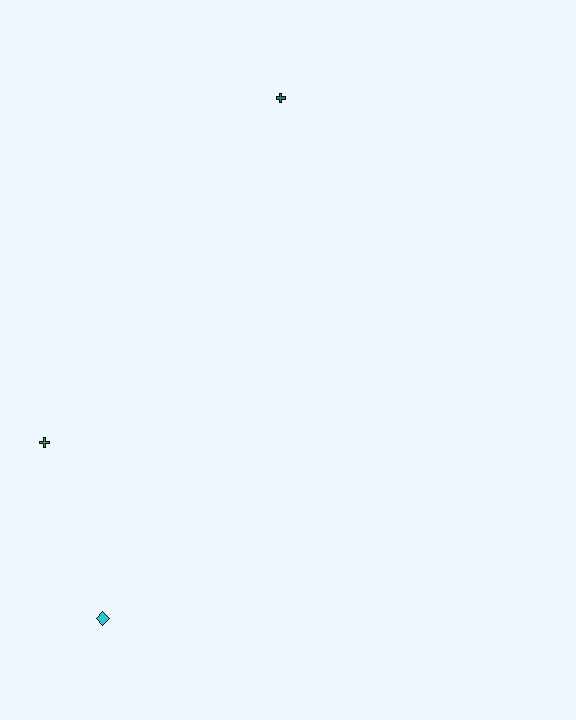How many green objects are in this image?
There is 1 green object.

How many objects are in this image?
There are 3 objects.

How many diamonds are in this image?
There is 1 diamond.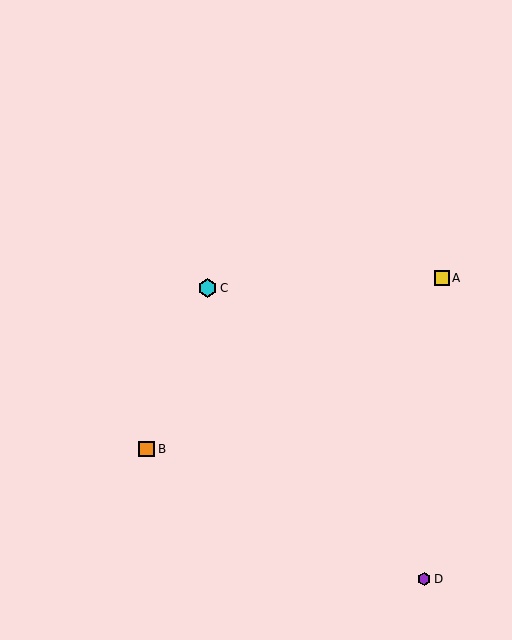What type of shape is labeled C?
Shape C is a cyan hexagon.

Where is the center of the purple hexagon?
The center of the purple hexagon is at (424, 579).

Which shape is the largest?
The cyan hexagon (labeled C) is the largest.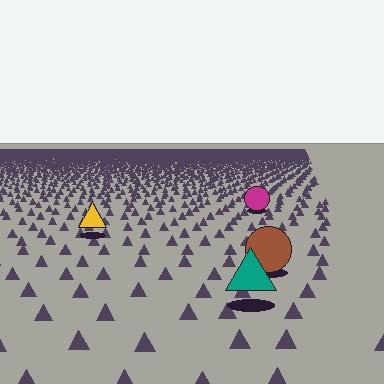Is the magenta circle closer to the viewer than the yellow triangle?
No. The yellow triangle is closer — you can tell from the texture gradient: the ground texture is coarser near it.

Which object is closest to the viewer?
The teal triangle is closest. The texture marks near it are larger and more spread out.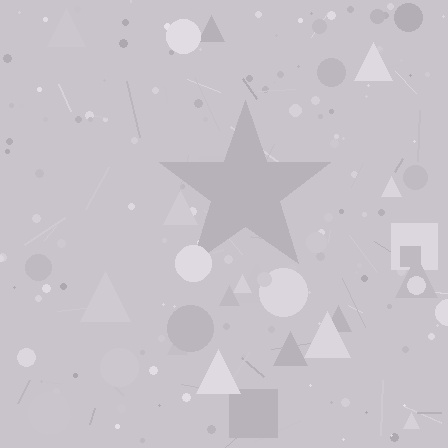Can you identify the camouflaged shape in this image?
The camouflaged shape is a star.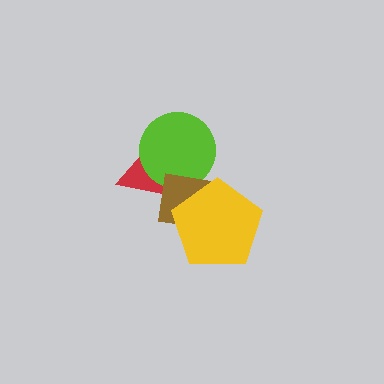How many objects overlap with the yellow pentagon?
2 objects overlap with the yellow pentagon.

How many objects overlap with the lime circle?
2 objects overlap with the lime circle.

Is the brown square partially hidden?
Yes, it is partially covered by another shape.